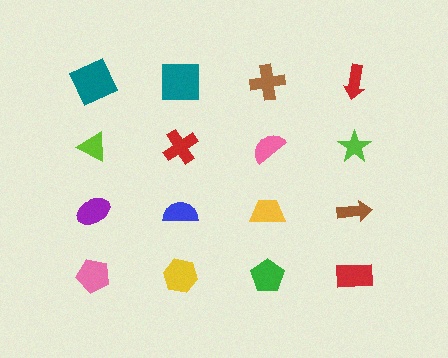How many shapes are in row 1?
4 shapes.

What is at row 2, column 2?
A red cross.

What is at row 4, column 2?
A yellow hexagon.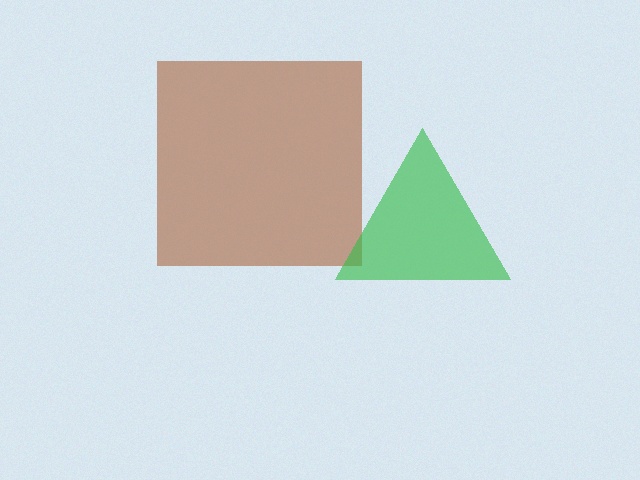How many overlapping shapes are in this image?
There are 2 overlapping shapes in the image.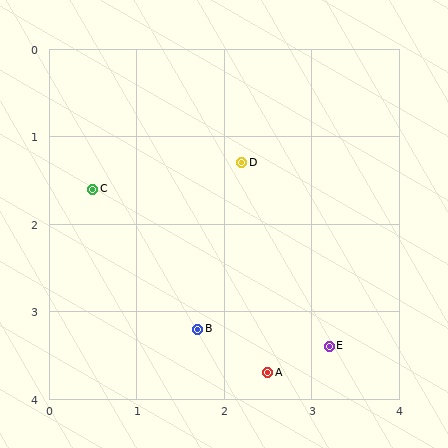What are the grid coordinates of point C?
Point C is at approximately (0.5, 1.6).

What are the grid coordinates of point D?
Point D is at approximately (2.2, 1.3).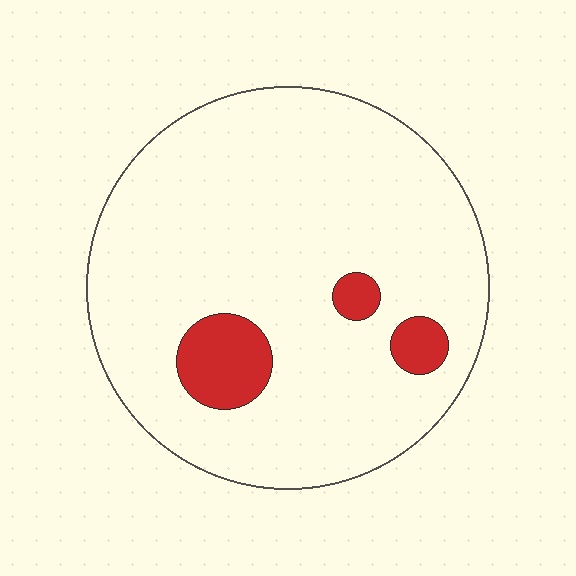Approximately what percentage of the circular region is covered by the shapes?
Approximately 10%.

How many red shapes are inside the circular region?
3.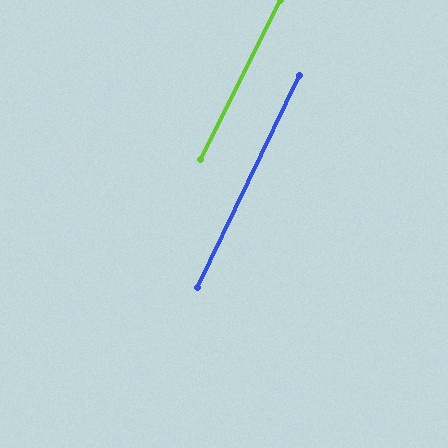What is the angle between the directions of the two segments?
Approximately 1 degree.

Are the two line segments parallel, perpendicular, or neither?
Parallel — their directions differ by only 0.9°.